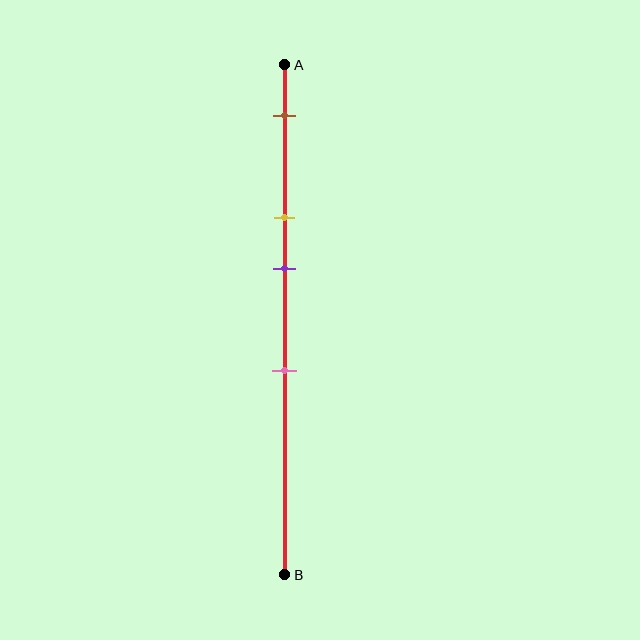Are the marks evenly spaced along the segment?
No, the marks are not evenly spaced.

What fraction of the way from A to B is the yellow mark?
The yellow mark is approximately 30% (0.3) of the way from A to B.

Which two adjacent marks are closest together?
The yellow and purple marks are the closest adjacent pair.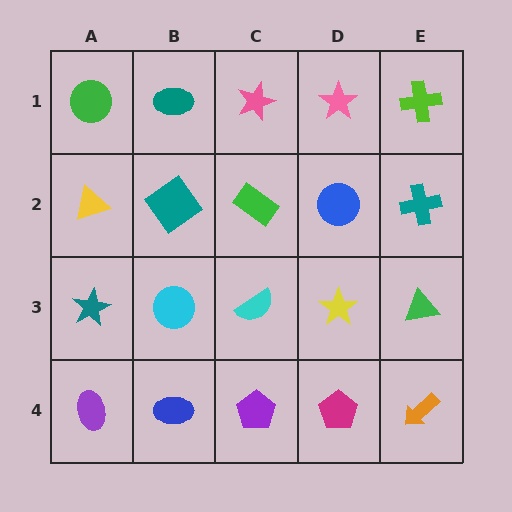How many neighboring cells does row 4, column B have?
3.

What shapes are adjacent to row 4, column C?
A cyan semicircle (row 3, column C), a blue ellipse (row 4, column B), a magenta pentagon (row 4, column D).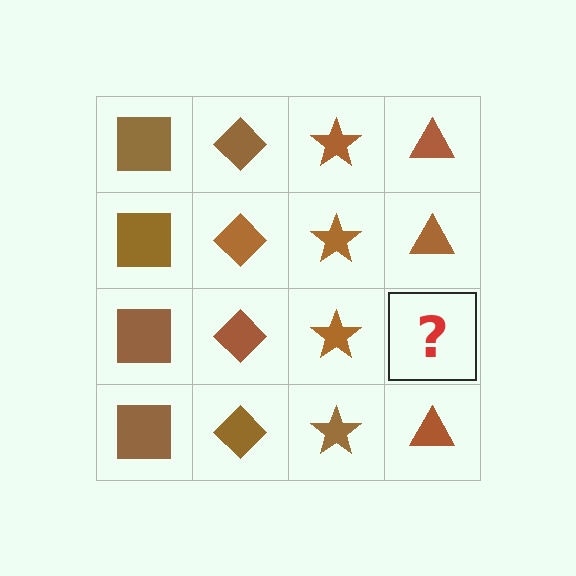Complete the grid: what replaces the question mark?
The question mark should be replaced with a brown triangle.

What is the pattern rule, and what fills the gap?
The rule is that each column has a consistent shape. The gap should be filled with a brown triangle.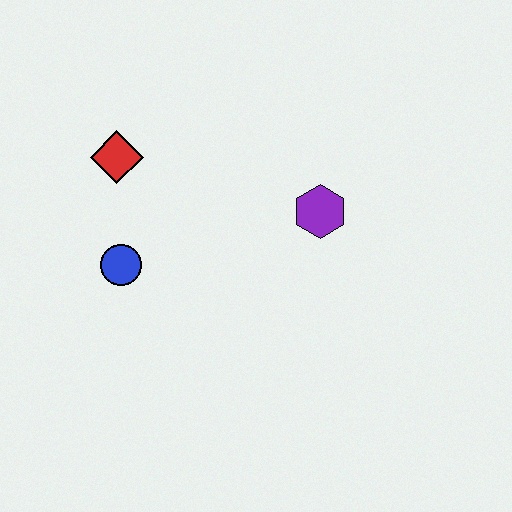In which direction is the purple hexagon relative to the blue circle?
The purple hexagon is to the right of the blue circle.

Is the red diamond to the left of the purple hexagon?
Yes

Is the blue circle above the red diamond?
No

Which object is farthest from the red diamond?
The purple hexagon is farthest from the red diamond.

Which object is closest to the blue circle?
The red diamond is closest to the blue circle.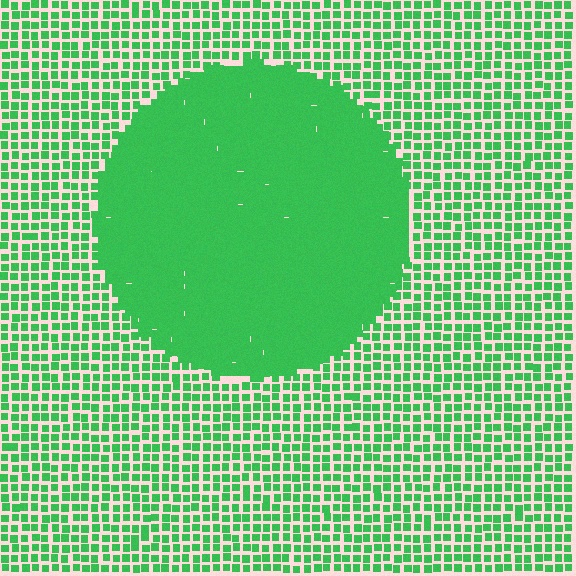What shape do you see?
I see a circle.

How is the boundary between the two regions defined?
The boundary is defined by a change in element density (approximately 2.3x ratio). All elements are the same color, size, and shape.